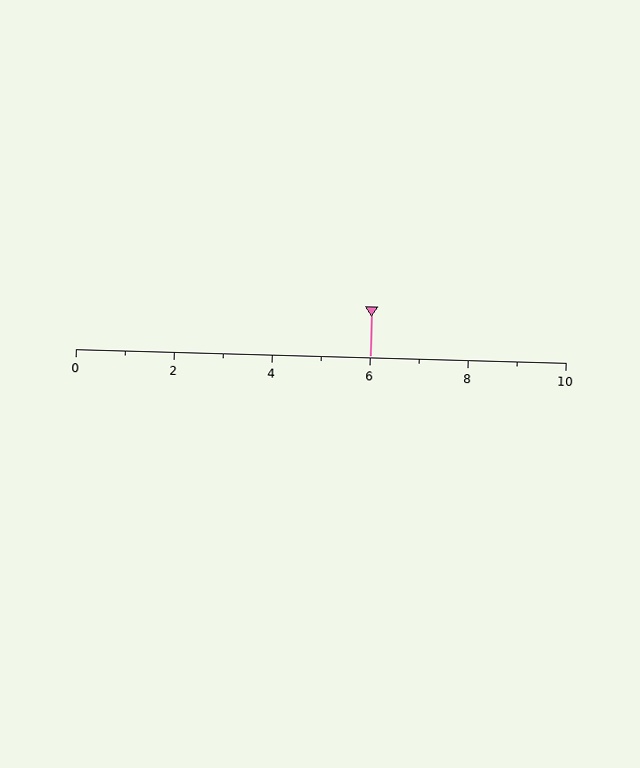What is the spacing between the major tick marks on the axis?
The major ticks are spaced 2 apart.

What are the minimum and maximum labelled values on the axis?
The axis runs from 0 to 10.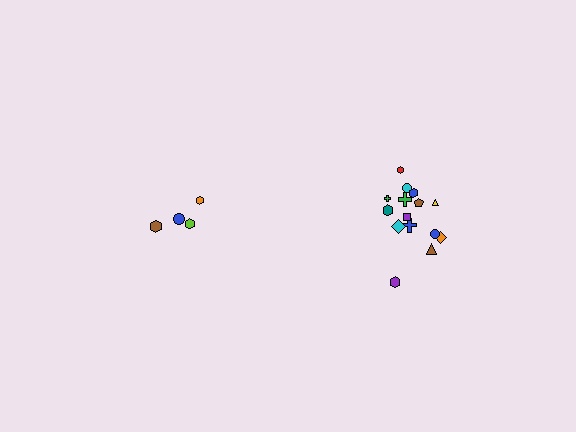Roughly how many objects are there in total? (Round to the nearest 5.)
Roughly 20 objects in total.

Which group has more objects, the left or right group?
The right group.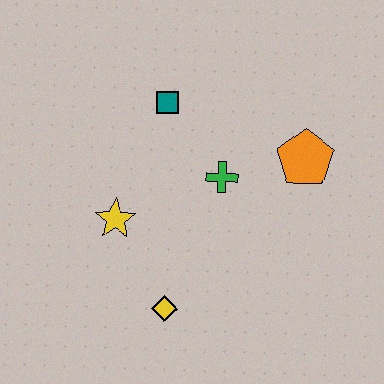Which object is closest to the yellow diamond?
The yellow star is closest to the yellow diamond.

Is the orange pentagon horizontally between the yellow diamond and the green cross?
No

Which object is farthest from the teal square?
The yellow diamond is farthest from the teal square.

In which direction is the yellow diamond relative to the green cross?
The yellow diamond is below the green cross.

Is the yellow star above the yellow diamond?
Yes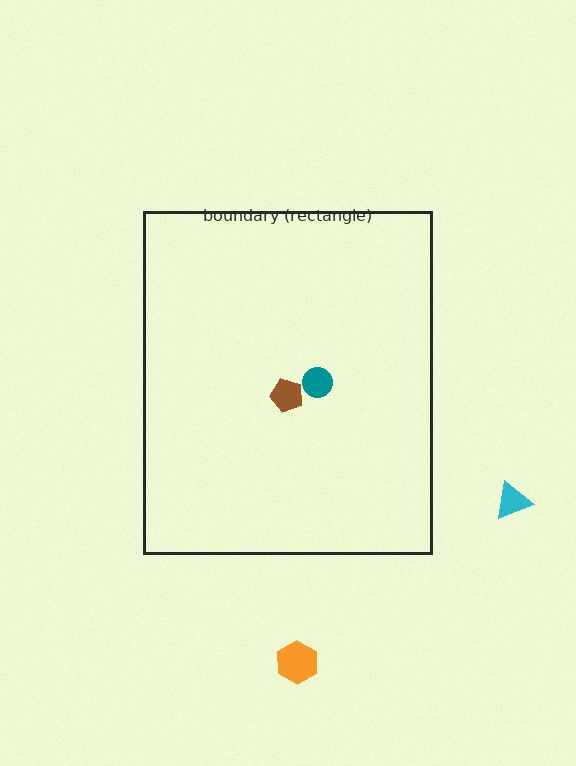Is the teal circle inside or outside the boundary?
Inside.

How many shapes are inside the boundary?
2 inside, 2 outside.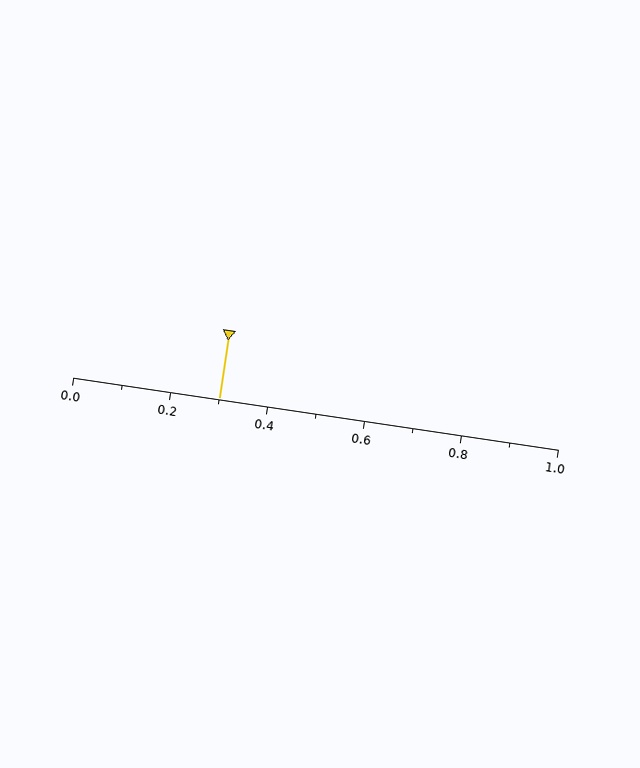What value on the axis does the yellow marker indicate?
The marker indicates approximately 0.3.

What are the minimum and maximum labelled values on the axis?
The axis runs from 0.0 to 1.0.